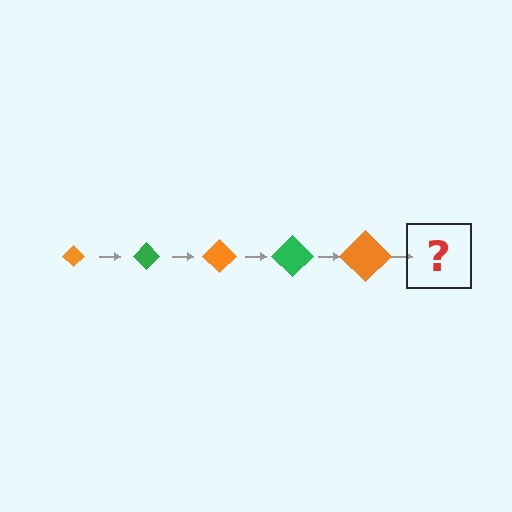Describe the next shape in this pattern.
It should be a green diamond, larger than the previous one.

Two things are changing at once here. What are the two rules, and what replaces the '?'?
The two rules are that the diamond grows larger each step and the color cycles through orange and green. The '?' should be a green diamond, larger than the previous one.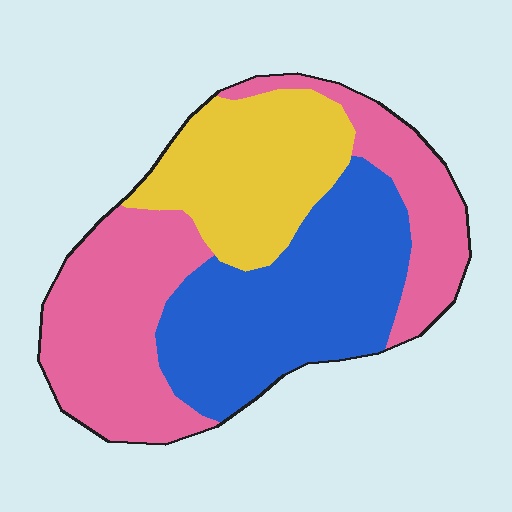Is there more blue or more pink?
Pink.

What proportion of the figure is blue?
Blue covers about 35% of the figure.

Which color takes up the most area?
Pink, at roughly 40%.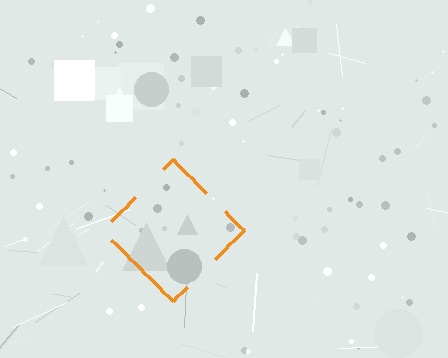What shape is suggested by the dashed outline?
The dashed outline suggests a diamond.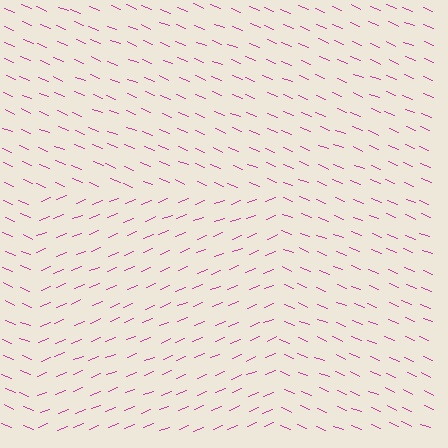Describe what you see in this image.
The image is filled with small magenta line segments. A rectangle region in the image has lines oriented differently from the surrounding lines, creating a visible texture boundary.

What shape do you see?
I see a rectangle.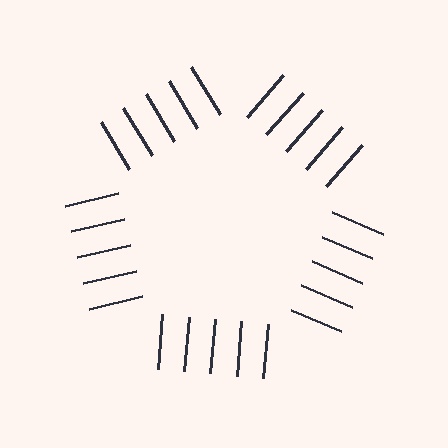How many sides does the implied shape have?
5 sides — the line-ends trace a pentagon.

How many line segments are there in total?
25 — 5 along each of the 5 edges.